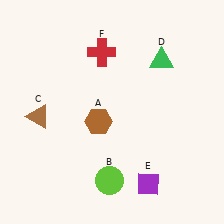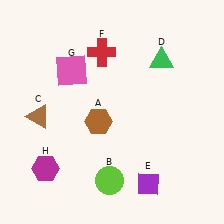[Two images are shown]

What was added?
A pink square (G), a magenta hexagon (H) were added in Image 2.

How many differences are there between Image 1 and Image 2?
There are 2 differences between the two images.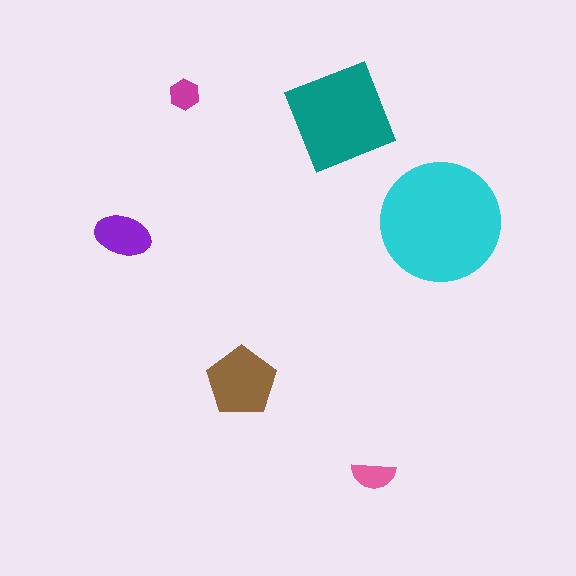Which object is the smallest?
The magenta hexagon.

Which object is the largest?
The cyan circle.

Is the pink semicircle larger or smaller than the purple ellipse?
Smaller.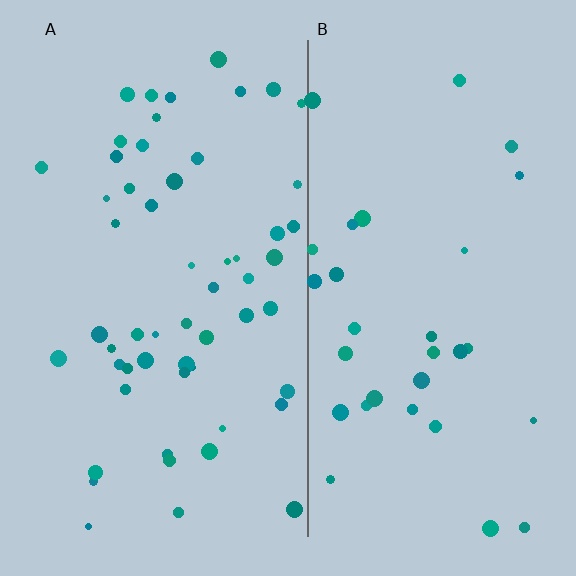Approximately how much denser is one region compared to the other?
Approximately 1.8× — region A over region B.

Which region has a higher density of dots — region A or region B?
A (the left).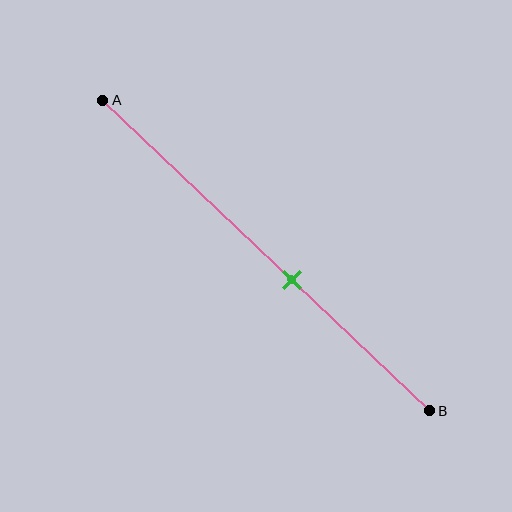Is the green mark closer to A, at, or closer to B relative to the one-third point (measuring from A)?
The green mark is closer to point B than the one-third point of segment AB.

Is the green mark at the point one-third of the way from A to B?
No, the mark is at about 60% from A, not at the 33% one-third point.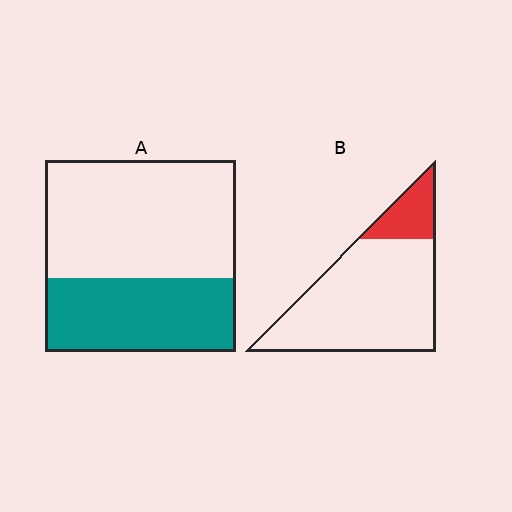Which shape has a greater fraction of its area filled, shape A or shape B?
Shape A.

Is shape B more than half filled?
No.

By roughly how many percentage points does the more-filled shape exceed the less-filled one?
By roughly 20 percentage points (A over B).